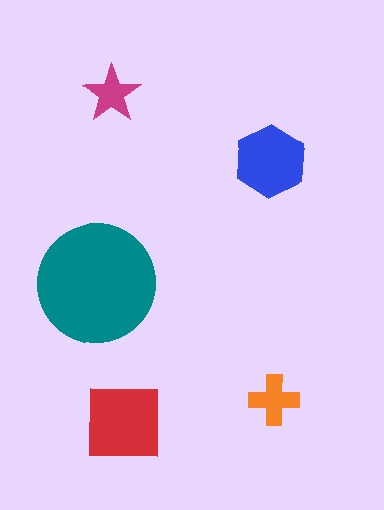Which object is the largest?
The teal circle.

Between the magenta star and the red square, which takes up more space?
The red square.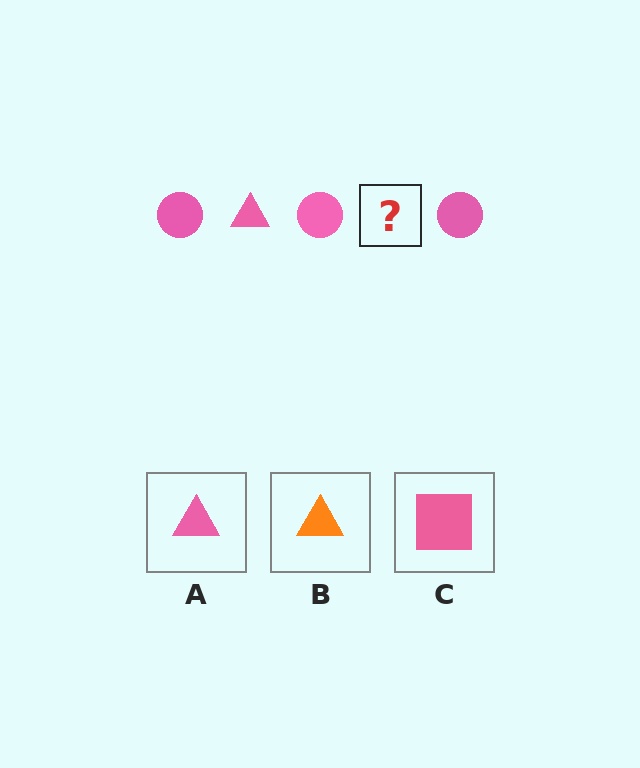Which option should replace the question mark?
Option A.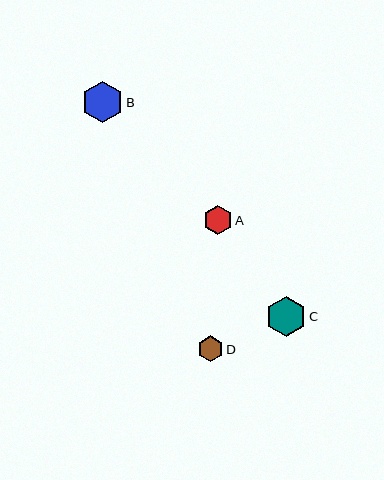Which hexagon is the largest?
Hexagon B is the largest with a size of approximately 42 pixels.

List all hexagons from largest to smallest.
From largest to smallest: B, C, A, D.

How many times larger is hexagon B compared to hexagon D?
Hexagon B is approximately 1.6 times the size of hexagon D.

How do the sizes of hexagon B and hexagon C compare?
Hexagon B and hexagon C are approximately the same size.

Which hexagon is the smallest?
Hexagon D is the smallest with a size of approximately 25 pixels.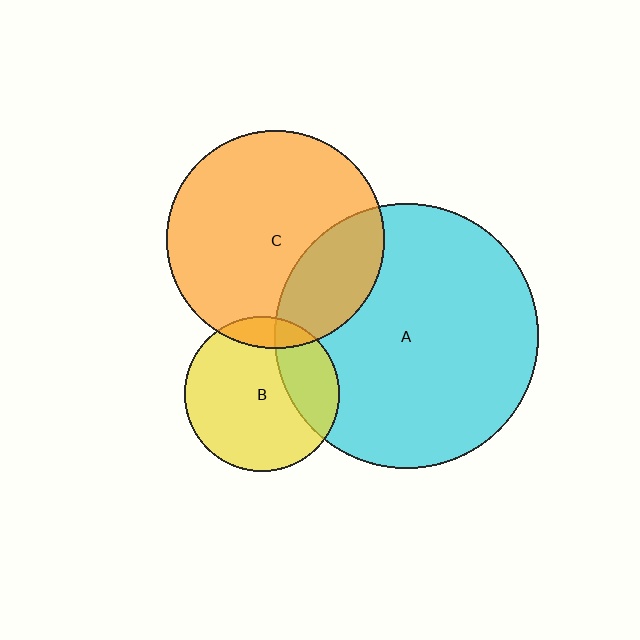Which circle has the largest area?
Circle A (cyan).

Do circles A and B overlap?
Yes.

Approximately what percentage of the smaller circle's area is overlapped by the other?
Approximately 25%.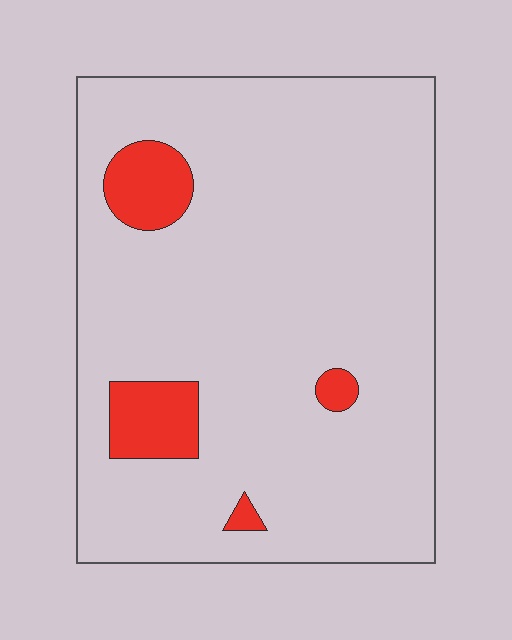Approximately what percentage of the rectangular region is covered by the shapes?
Approximately 10%.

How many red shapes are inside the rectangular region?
4.